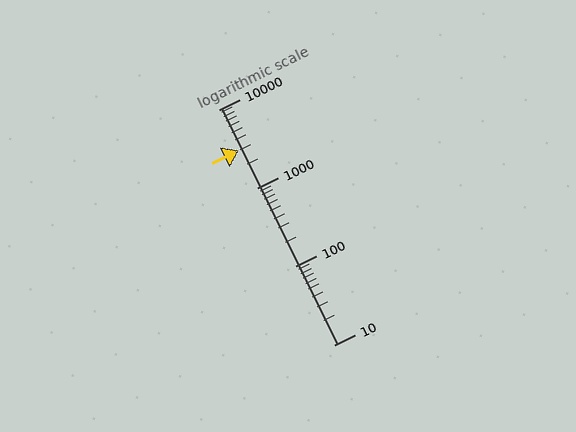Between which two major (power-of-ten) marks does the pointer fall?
The pointer is between 1000 and 10000.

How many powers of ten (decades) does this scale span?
The scale spans 3 decades, from 10 to 10000.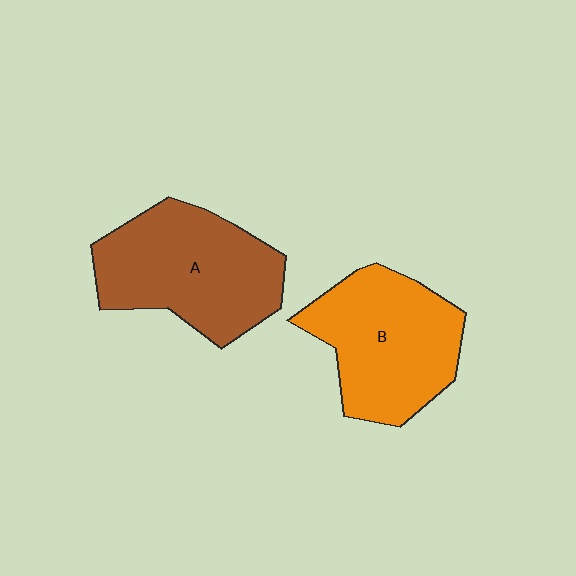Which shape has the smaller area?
Shape B (orange).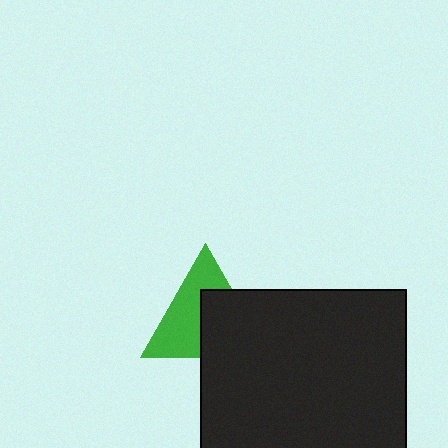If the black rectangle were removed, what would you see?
You would see the complete green triangle.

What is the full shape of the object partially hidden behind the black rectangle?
The partially hidden object is a green triangle.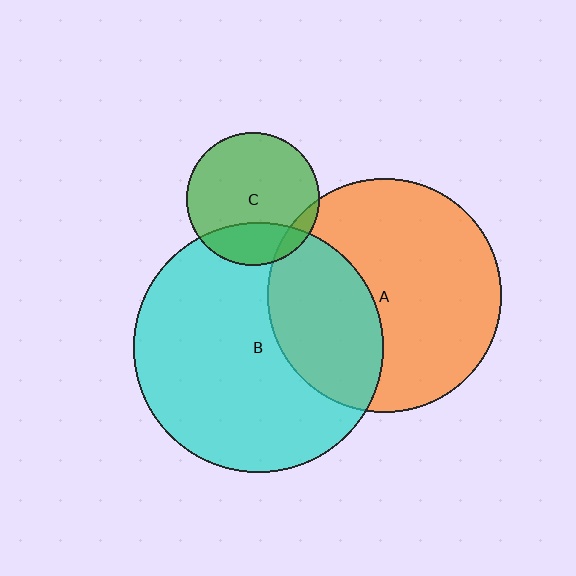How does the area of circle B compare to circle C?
Approximately 3.5 times.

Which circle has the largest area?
Circle B (cyan).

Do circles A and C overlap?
Yes.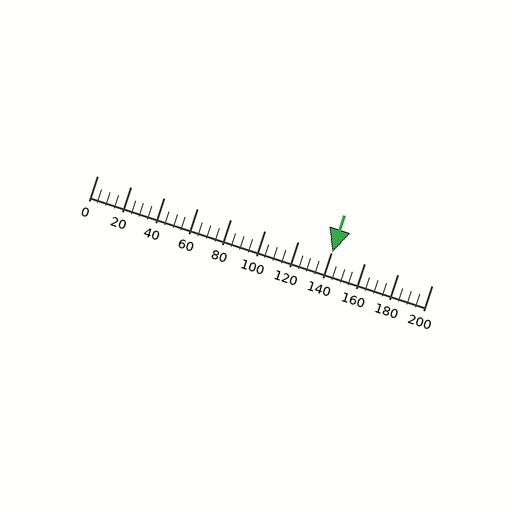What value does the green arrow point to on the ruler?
The green arrow points to approximately 141.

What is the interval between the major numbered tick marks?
The major tick marks are spaced 20 units apart.